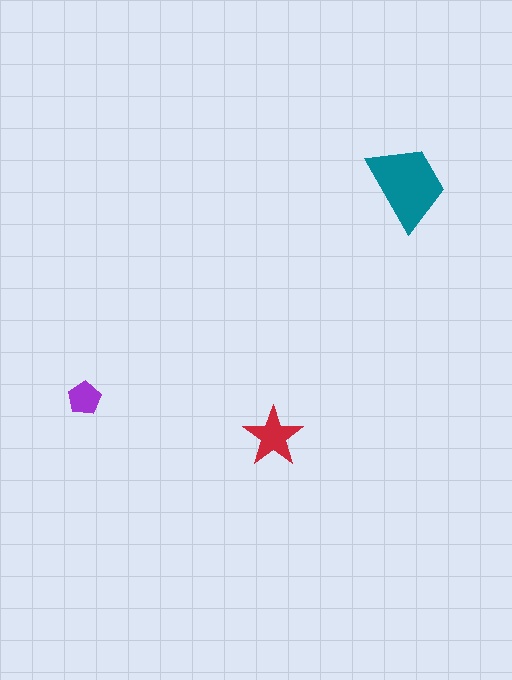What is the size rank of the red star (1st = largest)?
2nd.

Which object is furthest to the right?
The teal trapezoid is rightmost.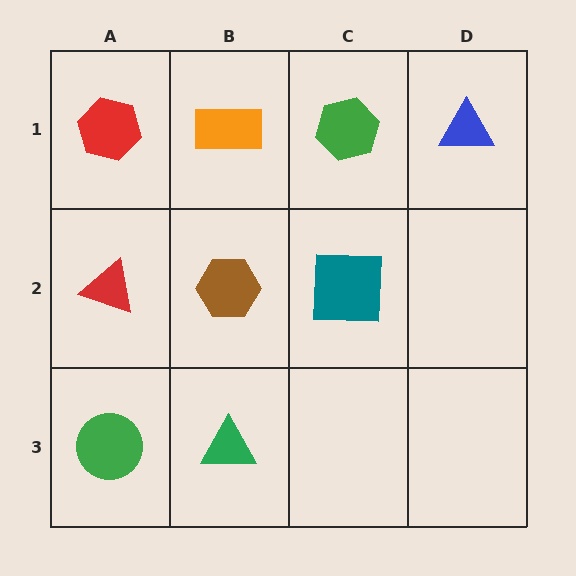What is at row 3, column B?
A green triangle.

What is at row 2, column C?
A teal square.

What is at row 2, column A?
A red triangle.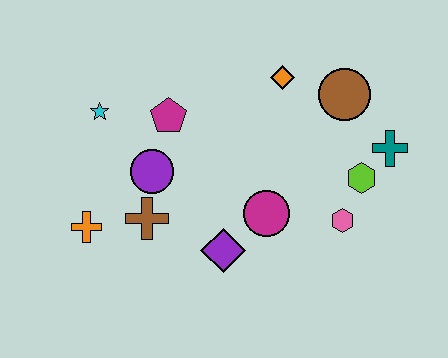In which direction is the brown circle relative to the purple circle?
The brown circle is to the right of the purple circle.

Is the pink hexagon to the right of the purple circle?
Yes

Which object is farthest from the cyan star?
The teal cross is farthest from the cyan star.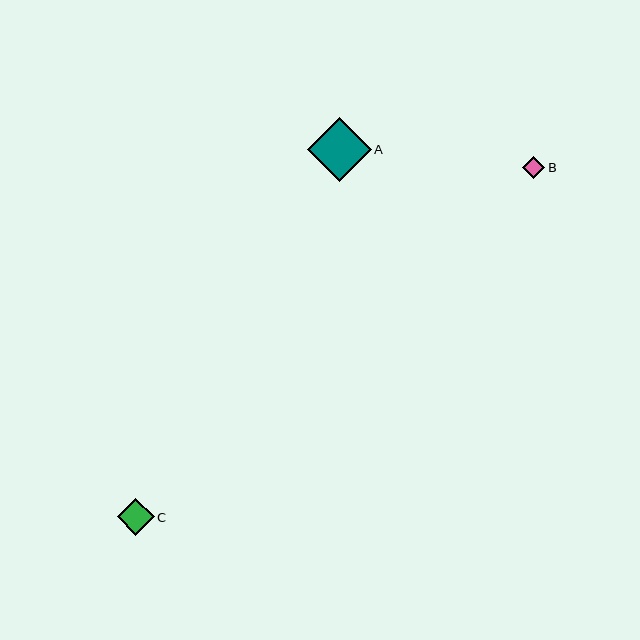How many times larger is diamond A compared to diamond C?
Diamond A is approximately 1.7 times the size of diamond C.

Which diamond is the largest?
Diamond A is the largest with a size of approximately 64 pixels.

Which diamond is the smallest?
Diamond B is the smallest with a size of approximately 22 pixels.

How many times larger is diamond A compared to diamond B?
Diamond A is approximately 2.9 times the size of diamond B.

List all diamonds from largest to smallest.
From largest to smallest: A, C, B.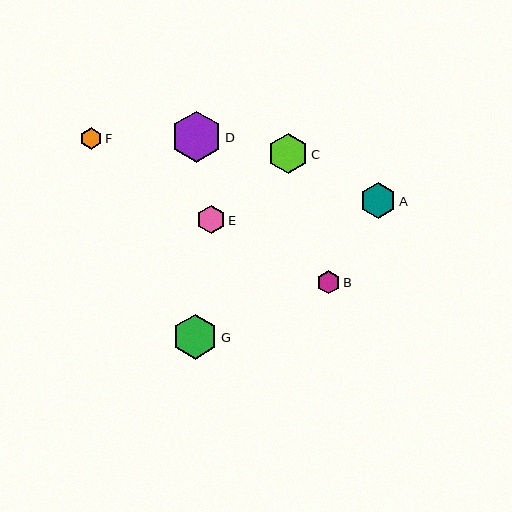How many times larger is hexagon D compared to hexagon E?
Hexagon D is approximately 1.8 times the size of hexagon E.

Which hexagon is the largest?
Hexagon D is the largest with a size of approximately 51 pixels.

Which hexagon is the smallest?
Hexagon F is the smallest with a size of approximately 22 pixels.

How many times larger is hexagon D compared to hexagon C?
Hexagon D is approximately 1.3 times the size of hexagon C.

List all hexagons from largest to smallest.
From largest to smallest: D, G, C, A, E, B, F.